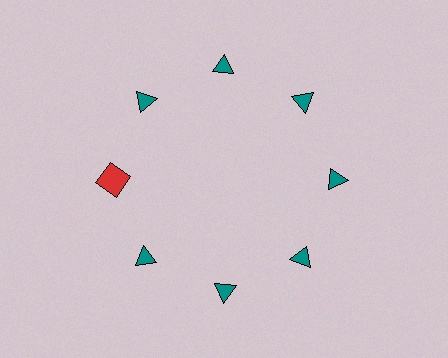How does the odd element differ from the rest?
It differs in both color (red instead of teal) and shape (square instead of triangle).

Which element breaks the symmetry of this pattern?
The red square at roughly the 9 o'clock position breaks the symmetry. All other shapes are teal triangles.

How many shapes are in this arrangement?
There are 8 shapes arranged in a ring pattern.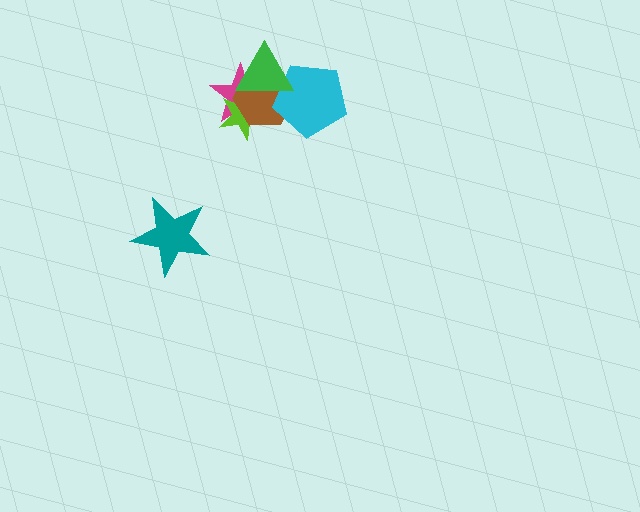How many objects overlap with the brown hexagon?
4 objects overlap with the brown hexagon.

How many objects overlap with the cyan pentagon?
2 objects overlap with the cyan pentagon.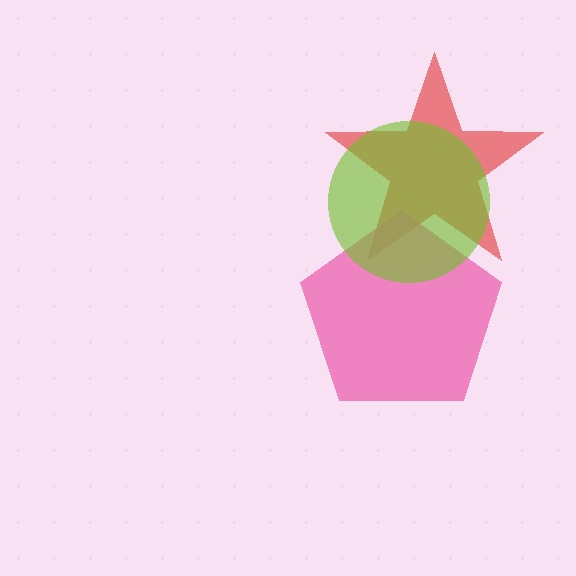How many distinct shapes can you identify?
There are 3 distinct shapes: a red star, a pink pentagon, a lime circle.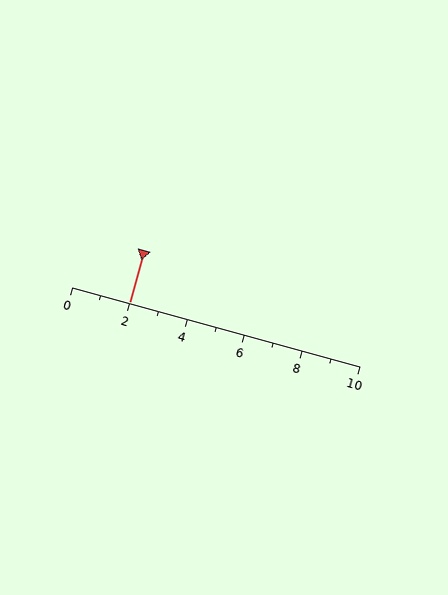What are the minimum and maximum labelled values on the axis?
The axis runs from 0 to 10.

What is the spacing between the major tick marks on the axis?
The major ticks are spaced 2 apart.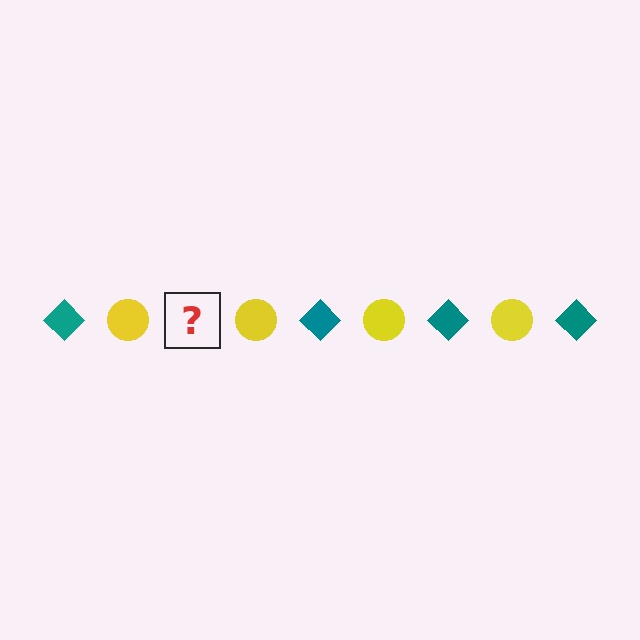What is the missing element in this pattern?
The missing element is a teal diamond.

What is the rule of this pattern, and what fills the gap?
The rule is that the pattern alternates between teal diamond and yellow circle. The gap should be filled with a teal diamond.